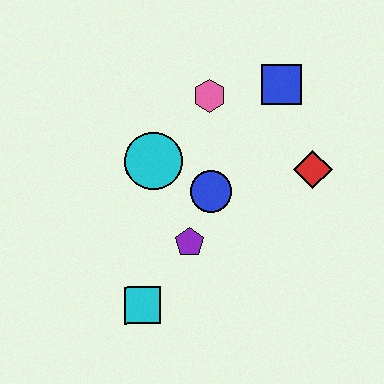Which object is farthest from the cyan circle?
The red diamond is farthest from the cyan circle.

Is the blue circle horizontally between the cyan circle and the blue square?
Yes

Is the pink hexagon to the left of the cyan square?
No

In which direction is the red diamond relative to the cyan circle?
The red diamond is to the right of the cyan circle.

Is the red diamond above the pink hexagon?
No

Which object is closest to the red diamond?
The blue square is closest to the red diamond.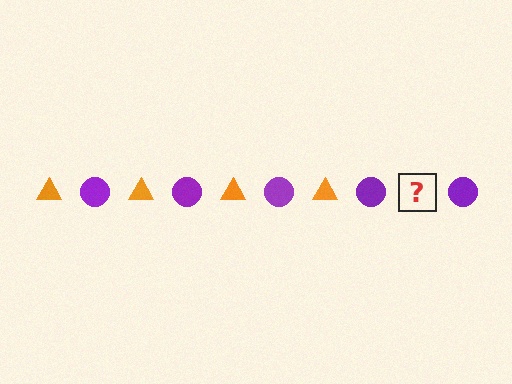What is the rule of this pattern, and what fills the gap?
The rule is that the pattern alternates between orange triangle and purple circle. The gap should be filled with an orange triangle.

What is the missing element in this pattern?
The missing element is an orange triangle.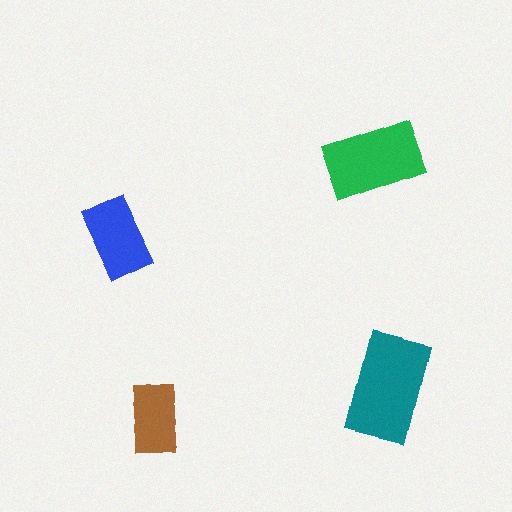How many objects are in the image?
There are 4 objects in the image.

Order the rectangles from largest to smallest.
the teal one, the green one, the blue one, the brown one.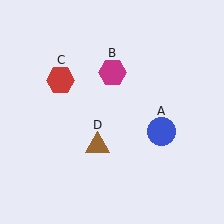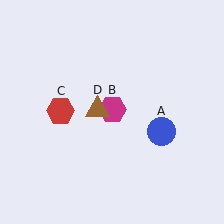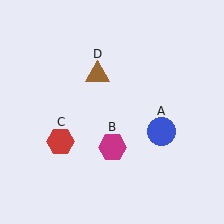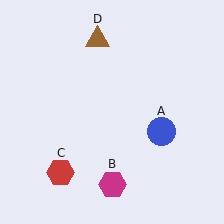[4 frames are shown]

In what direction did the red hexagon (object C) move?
The red hexagon (object C) moved down.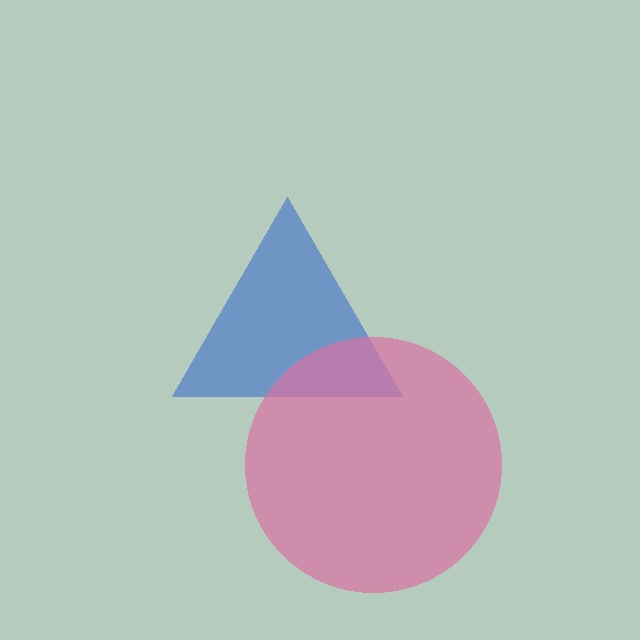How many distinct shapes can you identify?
There are 2 distinct shapes: a blue triangle, a pink circle.